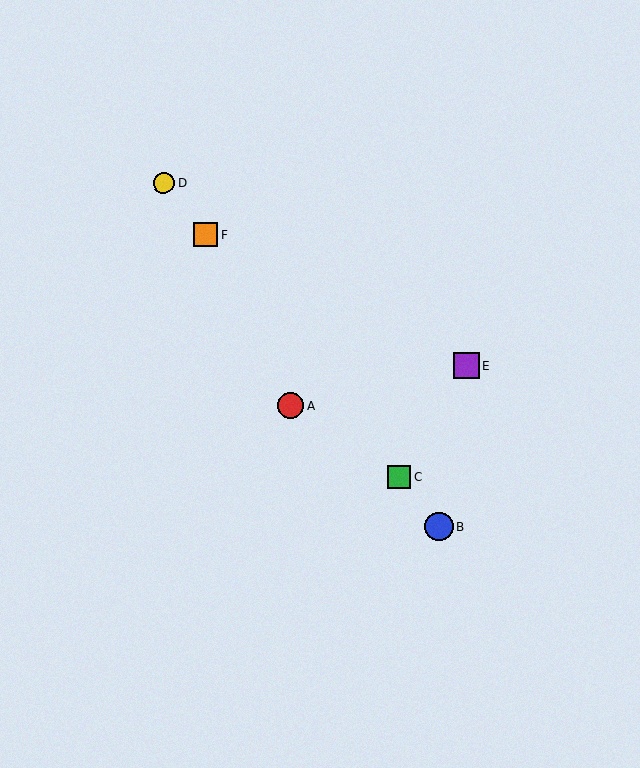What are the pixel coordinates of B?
Object B is at (439, 526).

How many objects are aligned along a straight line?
4 objects (B, C, D, F) are aligned along a straight line.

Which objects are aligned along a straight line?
Objects B, C, D, F are aligned along a straight line.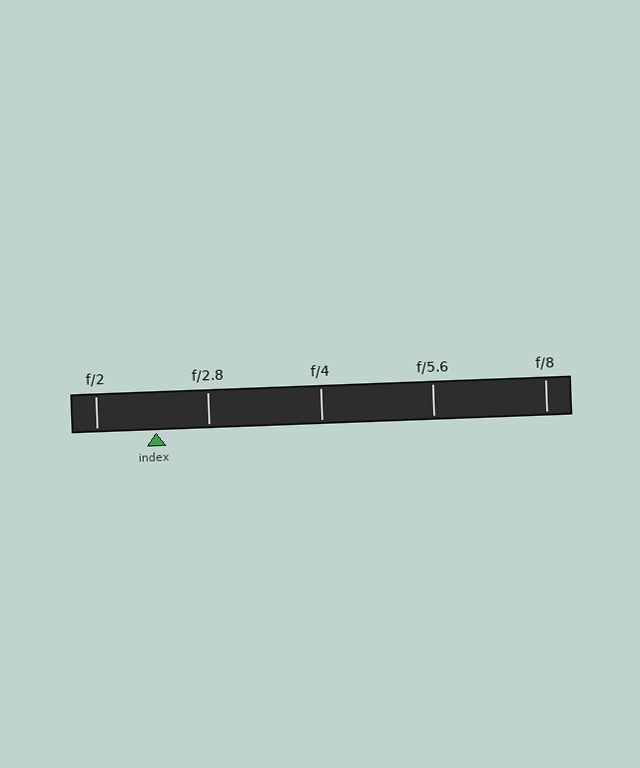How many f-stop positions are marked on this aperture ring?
There are 5 f-stop positions marked.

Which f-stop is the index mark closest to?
The index mark is closest to f/2.8.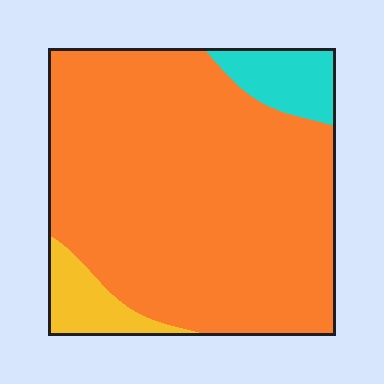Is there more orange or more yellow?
Orange.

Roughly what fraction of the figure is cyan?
Cyan covers 8% of the figure.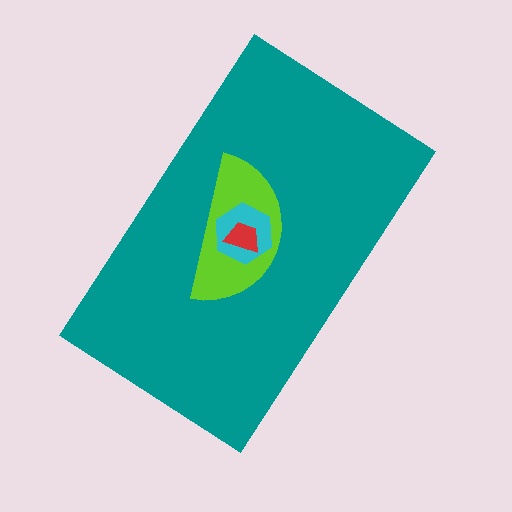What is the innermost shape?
The red trapezoid.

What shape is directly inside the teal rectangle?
The lime semicircle.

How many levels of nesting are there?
4.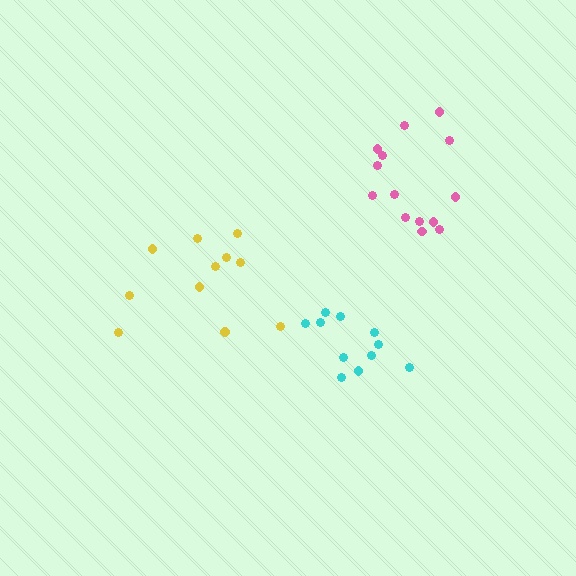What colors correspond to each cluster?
The clusters are colored: cyan, yellow, pink.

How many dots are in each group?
Group 1: 11 dots, Group 2: 11 dots, Group 3: 14 dots (36 total).